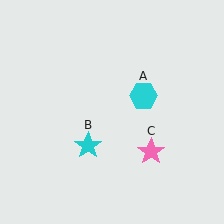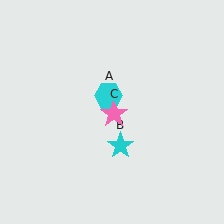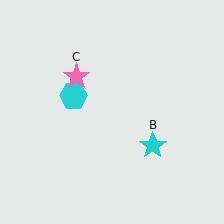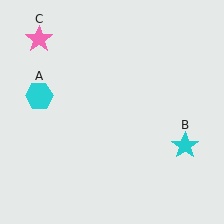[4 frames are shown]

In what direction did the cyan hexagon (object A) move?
The cyan hexagon (object A) moved left.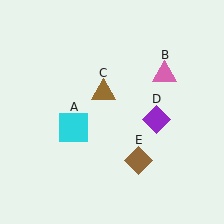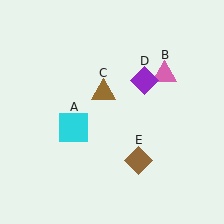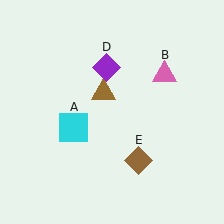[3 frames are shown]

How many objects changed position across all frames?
1 object changed position: purple diamond (object D).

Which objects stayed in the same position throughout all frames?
Cyan square (object A) and pink triangle (object B) and brown triangle (object C) and brown diamond (object E) remained stationary.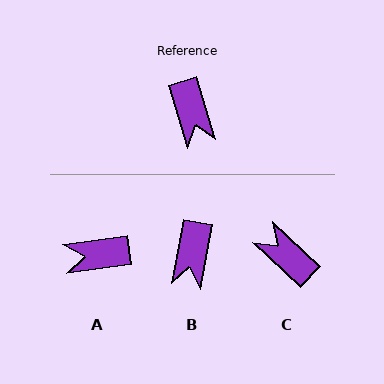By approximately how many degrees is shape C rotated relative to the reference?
Approximately 150 degrees clockwise.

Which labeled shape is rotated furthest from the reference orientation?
C, about 150 degrees away.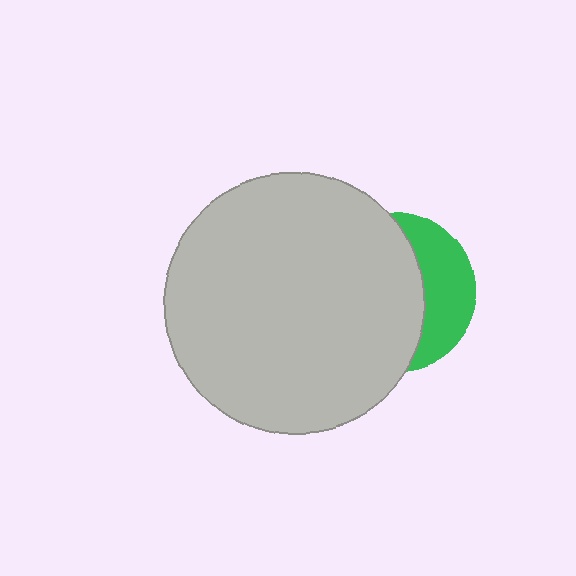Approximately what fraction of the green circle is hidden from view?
Roughly 66% of the green circle is hidden behind the light gray circle.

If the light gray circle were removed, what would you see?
You would see the complete green circle.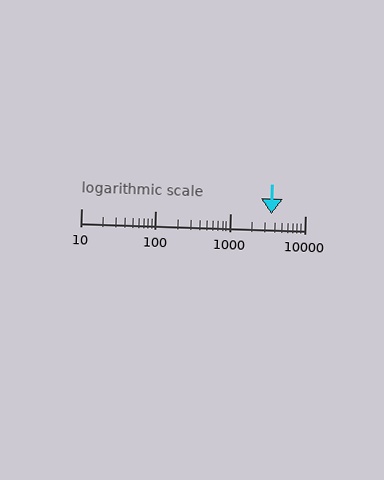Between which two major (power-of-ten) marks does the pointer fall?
The pointer is between 1000 and 10000.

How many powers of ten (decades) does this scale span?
The scale spans 3 decades, from 10 to 10000.